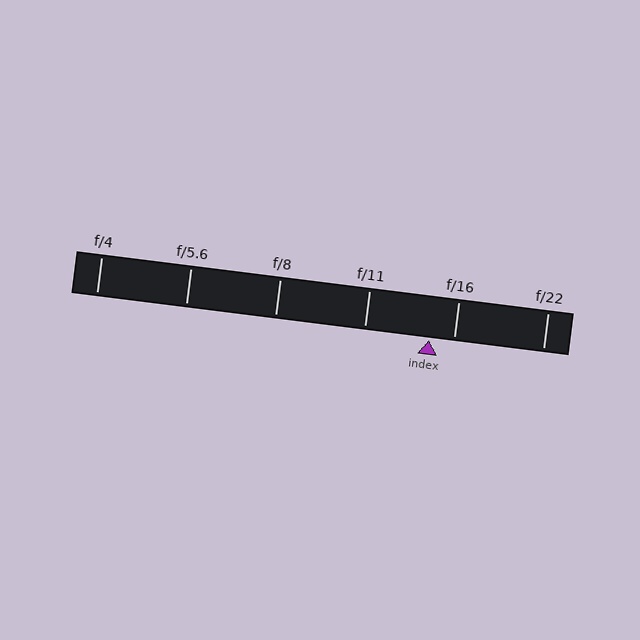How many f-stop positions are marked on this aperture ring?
There are 6 f-stop positions marked.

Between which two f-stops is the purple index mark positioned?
The index mark is between f/11 and f/16.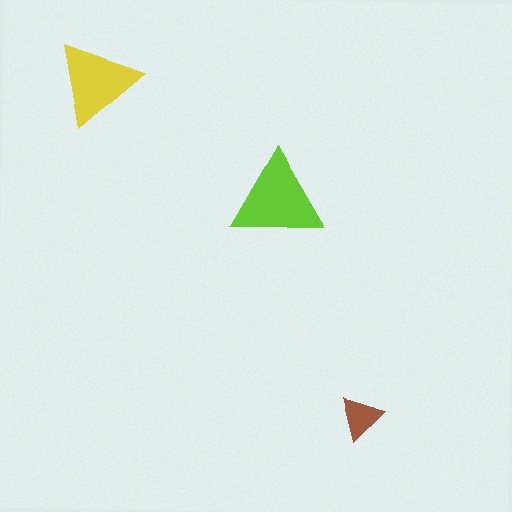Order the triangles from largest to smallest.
the lime one, the yellow one, the brown one.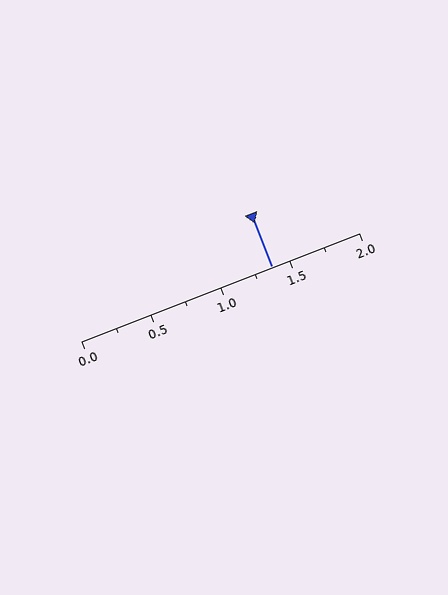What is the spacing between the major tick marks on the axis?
The major ticks are spaced 0.5 apart.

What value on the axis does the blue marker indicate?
The marker indicates approximately 1.38.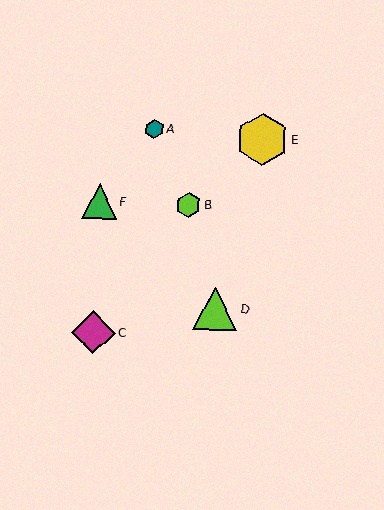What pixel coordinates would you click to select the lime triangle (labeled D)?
Click at (215, 309) to select the lime triangle D.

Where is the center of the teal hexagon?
The center of the teal hexagon is at (154, 129).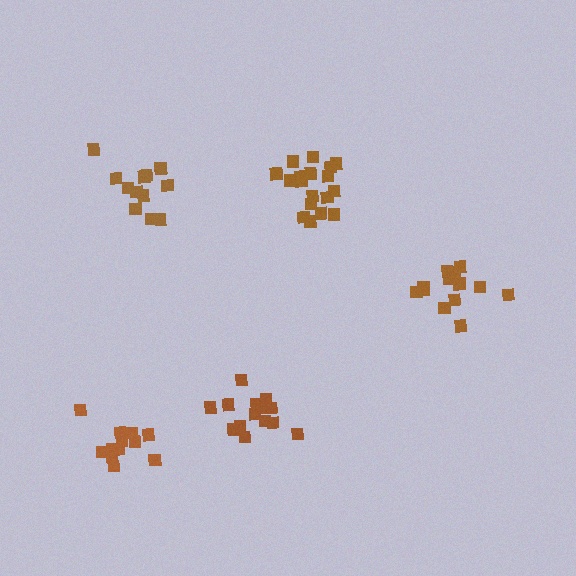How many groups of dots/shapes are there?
There are 5 groups.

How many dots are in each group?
Group 1: 15 dots, Group 2: 18 dots, Group 3: 12 dots, Group 4: 12 dots, Group 5: 14 dots (71 total).